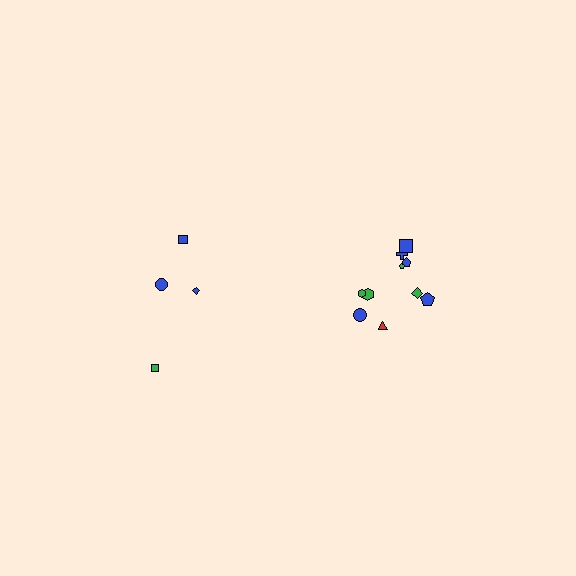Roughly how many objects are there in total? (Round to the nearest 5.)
Roughly 15 objects in total.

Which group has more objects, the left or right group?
The right group.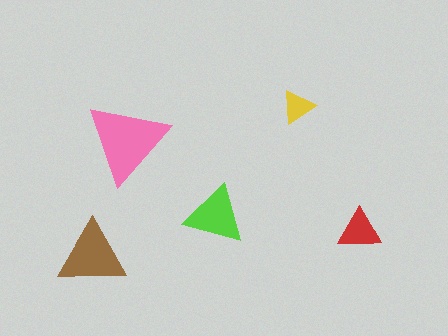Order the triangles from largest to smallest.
the pink one, the brown one, the lime one, the red one, the yellow one.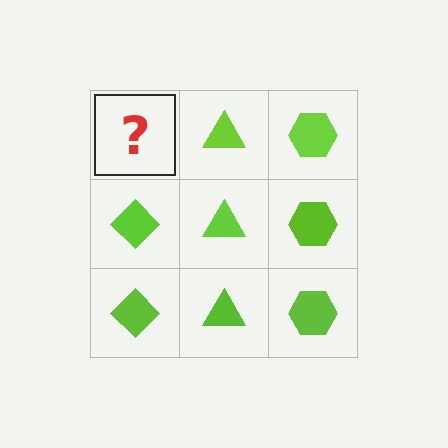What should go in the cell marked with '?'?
The missing cell should contain a lime diamond.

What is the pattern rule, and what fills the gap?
The rule is that each column has a consistent shape. The gap should be filled with a lime diamond.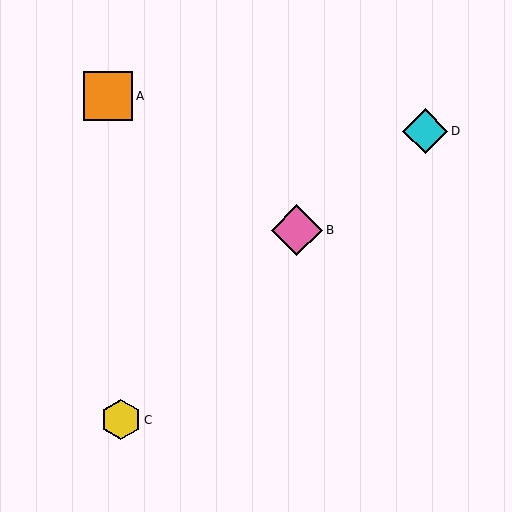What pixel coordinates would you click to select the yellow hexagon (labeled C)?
Click at (121, 420) to select the yellow hexagon C.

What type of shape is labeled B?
Shape B is a pink diamond.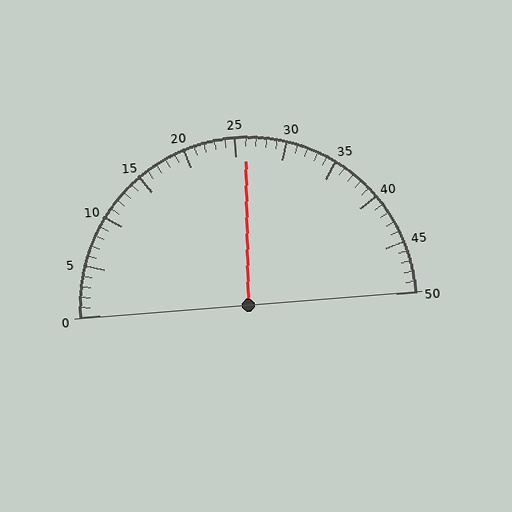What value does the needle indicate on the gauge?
The needle indicates approximately 26.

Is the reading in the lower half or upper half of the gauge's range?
The reading is in the upper half of the range (0 to 50).